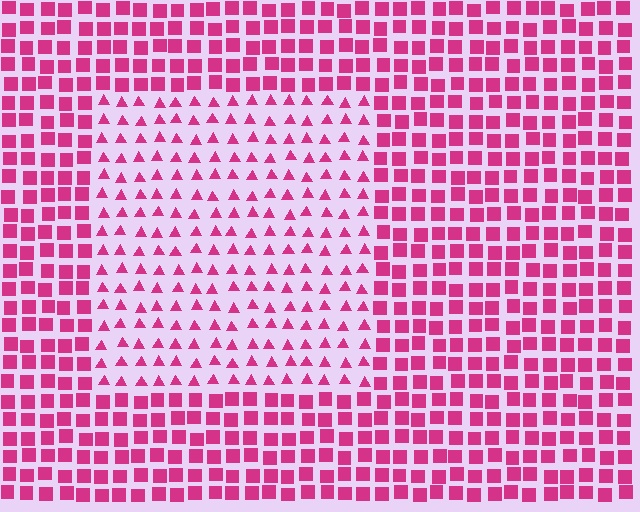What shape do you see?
I see a rectangle.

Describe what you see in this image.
The image is filled with small magenta elements arranged in a uniform grid. A rectangle-shaped region contains triangles, while the surrounding area contains squares. The boundary is defined purely by the change in element shape.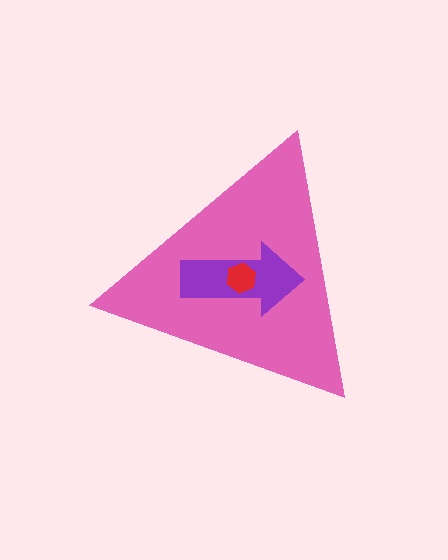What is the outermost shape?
The pink triangle.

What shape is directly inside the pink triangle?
The purple arrow.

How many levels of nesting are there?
3.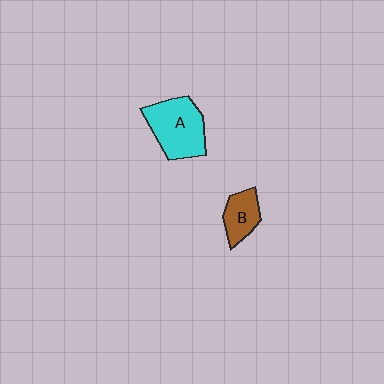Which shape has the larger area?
Shape A (cyan).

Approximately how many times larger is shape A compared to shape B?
Approximately 1.9 times.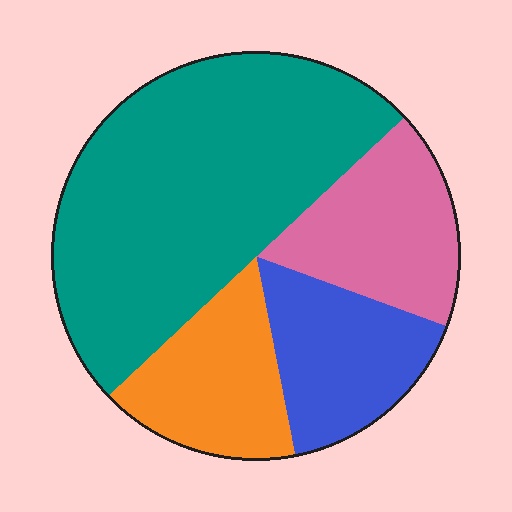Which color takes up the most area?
Teal, at roughly 50%.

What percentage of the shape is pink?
Pink covers 18% of the shape.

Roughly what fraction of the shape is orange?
Orange takes up about one sixth (1/6) of the shape.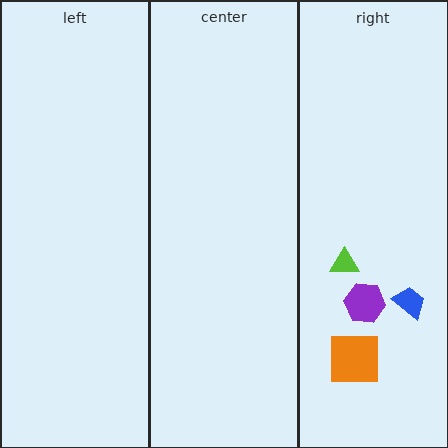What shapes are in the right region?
The orange square, the purple hexagon, the lime triangle, the blue trapezoid.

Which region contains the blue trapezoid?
The right region.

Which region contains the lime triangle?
The right region.